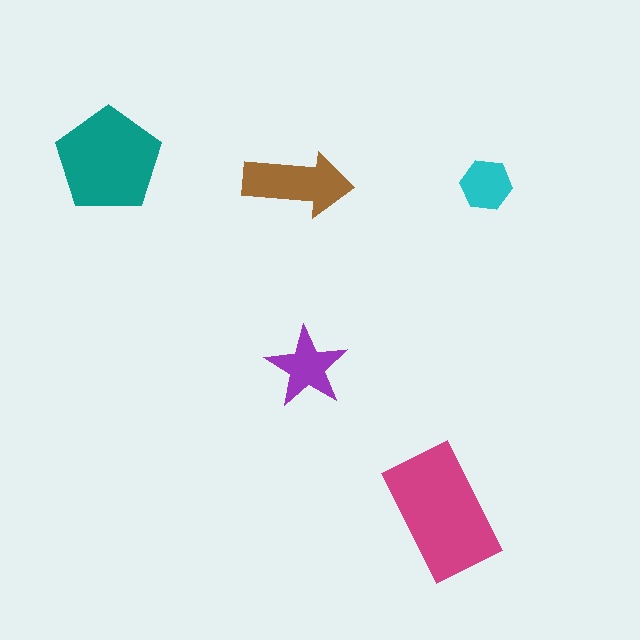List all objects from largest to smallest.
The magenta rectangle, the teal pentagon, the brown arrow, the purple star, the cyan hexagon.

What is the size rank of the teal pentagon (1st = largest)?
2nd.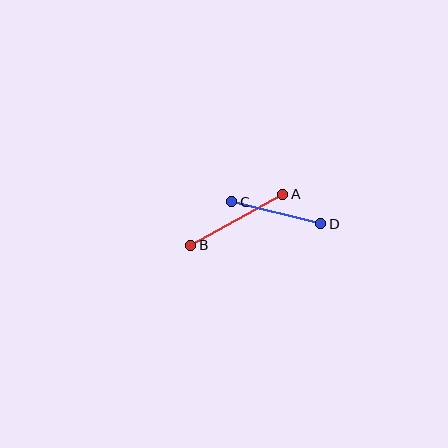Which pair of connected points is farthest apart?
Points A and B are farthest apart.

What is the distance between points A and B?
The distance is approximately 105 pixels.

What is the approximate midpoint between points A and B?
The midpoint is at approximately (237, 220) pixels.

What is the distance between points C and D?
The distance is approximately 92 pixels.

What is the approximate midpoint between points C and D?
The midpoint is at approximately (276, 213) pixels.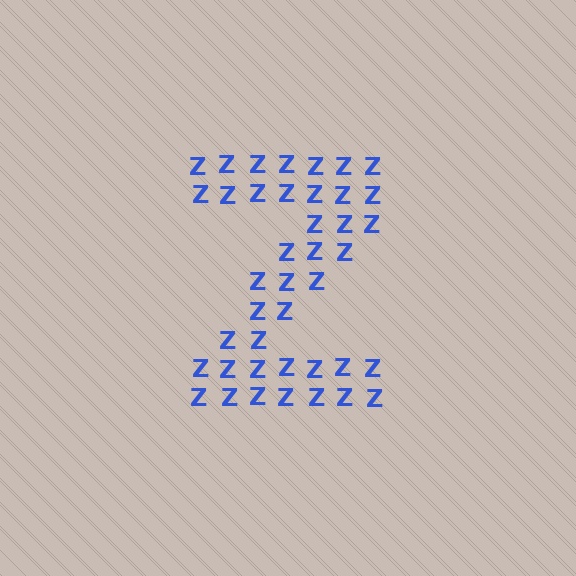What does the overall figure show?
The overall figure shows the letter Z.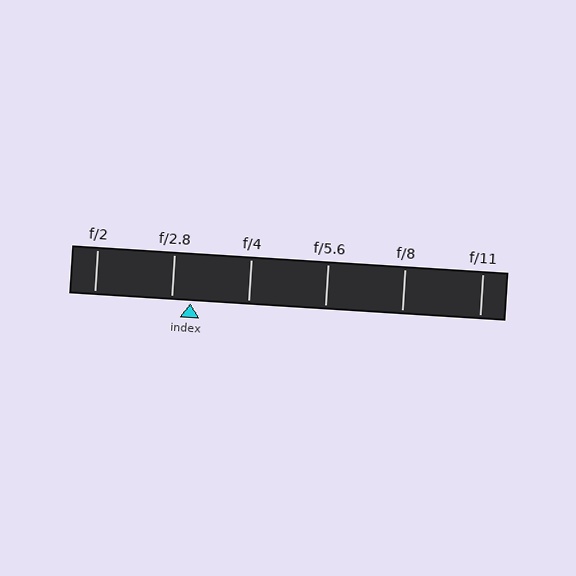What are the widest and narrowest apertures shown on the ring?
The widest aperture shown is f/2 and the narrowest is f/11.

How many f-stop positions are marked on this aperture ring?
There are 6 f-stop positions marked.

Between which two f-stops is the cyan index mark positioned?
The index mark is between f/2.8 and f/4.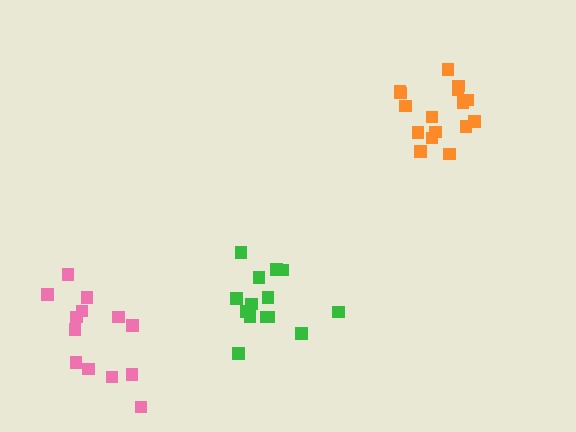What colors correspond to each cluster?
The clusters are colored: pink, orange, green.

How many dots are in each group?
Group 1: 13 dots, Group 2: 16 dots, Group 3: 14 dots (43 total).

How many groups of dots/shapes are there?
There are 3 groups.